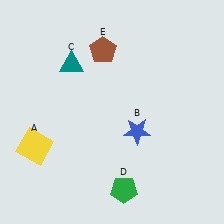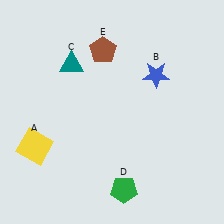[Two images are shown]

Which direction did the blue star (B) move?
The blue star (B) moved up.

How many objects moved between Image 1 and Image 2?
1 object moved between the two images.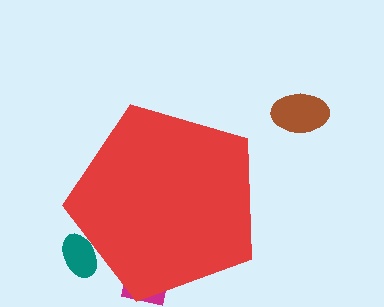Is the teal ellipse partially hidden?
Yes, the teal ellipse is partially hidden behind the red pentagon.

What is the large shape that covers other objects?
A red pentagon.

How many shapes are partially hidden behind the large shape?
2 shapes are partially hidden.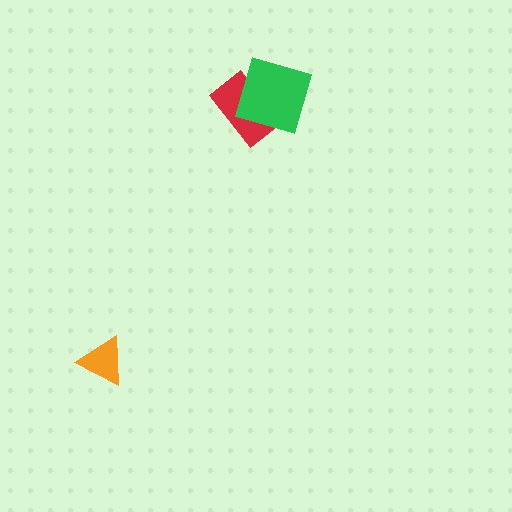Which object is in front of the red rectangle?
The green square is in front of the red rectangle.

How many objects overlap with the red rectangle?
1 object overlaps with the red rectangle.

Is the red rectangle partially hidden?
Yes, it is partially covered by another shape.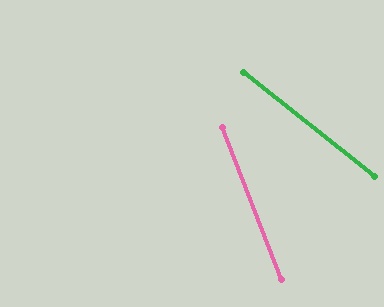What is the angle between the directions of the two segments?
Approximately 31 degrees.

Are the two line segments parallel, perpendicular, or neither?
Neither parallel nor perpendicular — they differ by about 31°.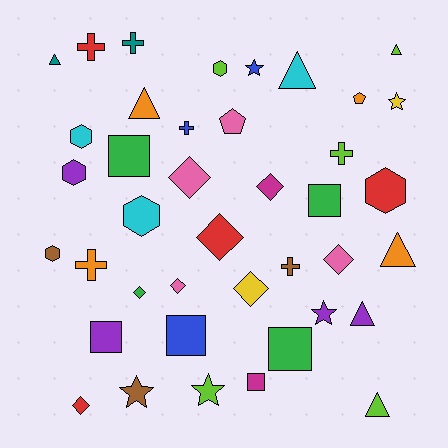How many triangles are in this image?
There are 7 triangles.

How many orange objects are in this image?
There are 4 orange objects.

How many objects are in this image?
There are 40 objects.